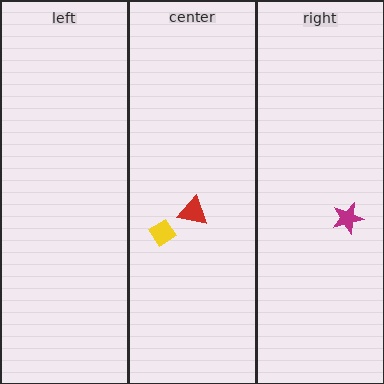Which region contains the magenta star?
The right region.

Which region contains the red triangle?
The center region.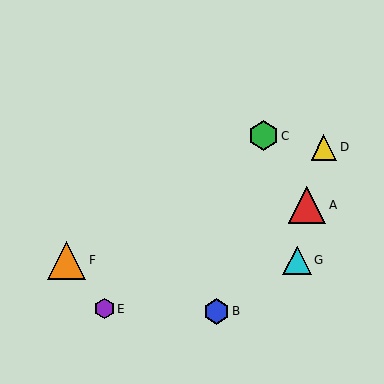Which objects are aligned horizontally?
Objects F, G are aligned horizontally.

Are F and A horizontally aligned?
No, F is at y≈260 and A is at y≈205.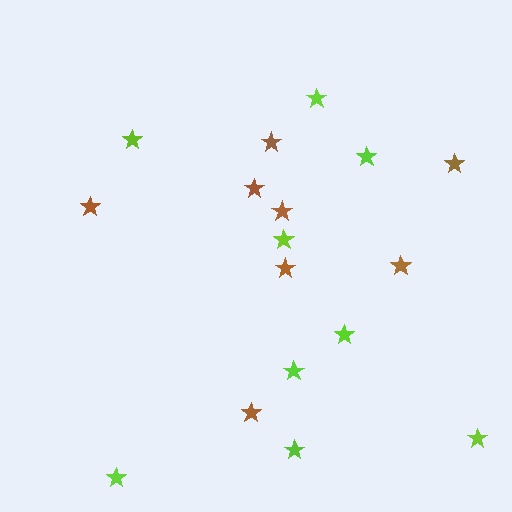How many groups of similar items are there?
There are 2 groups: one group of brown stars (8) and one group of lime stars (9).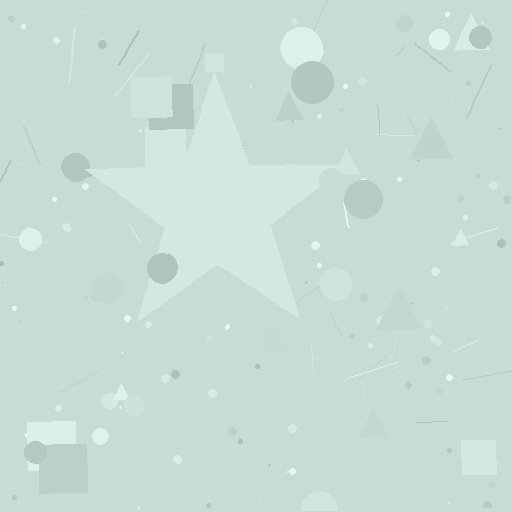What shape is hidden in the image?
A star is hidden in the image.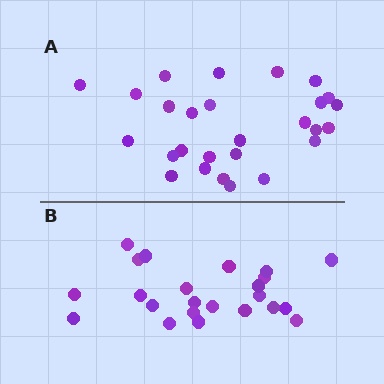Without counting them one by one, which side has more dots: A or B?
Region A (the top region) has more dots.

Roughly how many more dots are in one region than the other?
Region A has about 4 more dots than region B.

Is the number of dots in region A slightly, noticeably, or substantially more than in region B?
Region A has only slightly more — the two regions are fairly close. The ratio is roughly 1.2 to 1.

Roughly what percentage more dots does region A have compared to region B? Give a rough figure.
About 15% more.